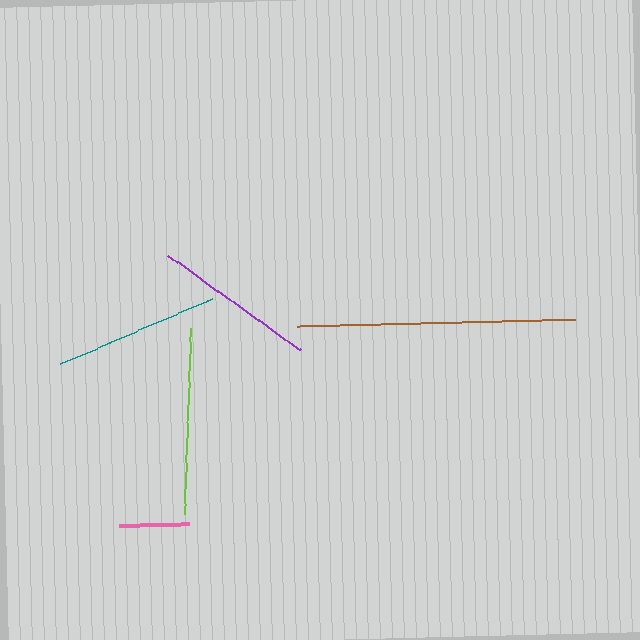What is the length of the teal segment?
The teal segment is approximately 165 pixels long.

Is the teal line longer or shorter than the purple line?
The teal line is longer than the purple line.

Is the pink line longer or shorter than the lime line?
The lime line is longer than the pink line.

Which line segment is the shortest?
The pink line is the shortest at approximately 70 pixels.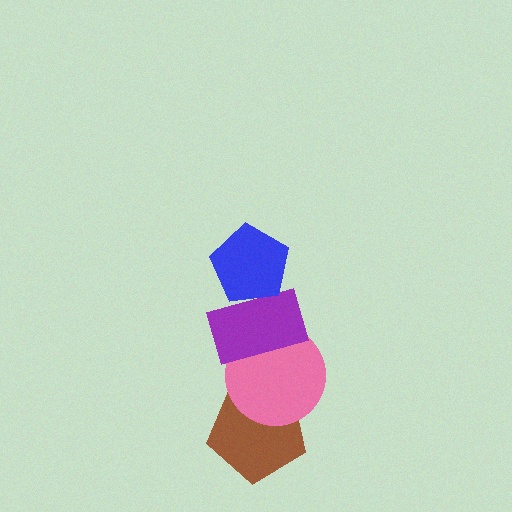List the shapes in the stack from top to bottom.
From top to bottom: the blue pentagon, the purple rectangle, the pink circle, the brown pentagon.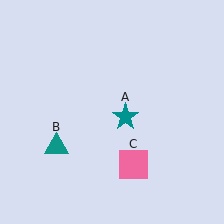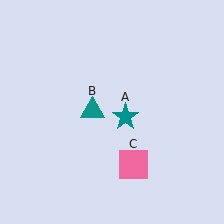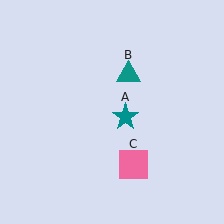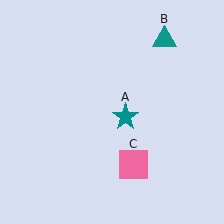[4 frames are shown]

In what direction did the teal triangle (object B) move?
The teal triangle (object B) moved up and to the right.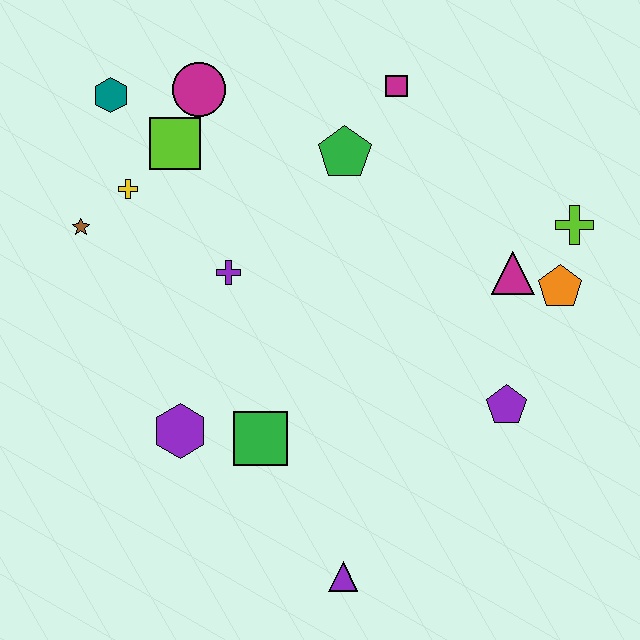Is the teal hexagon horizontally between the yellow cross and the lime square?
No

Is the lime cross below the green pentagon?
Yes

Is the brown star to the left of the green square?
Yes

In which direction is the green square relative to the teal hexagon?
The green square is below the teal hexagon.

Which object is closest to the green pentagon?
The magenta square is closest to the green pentagon.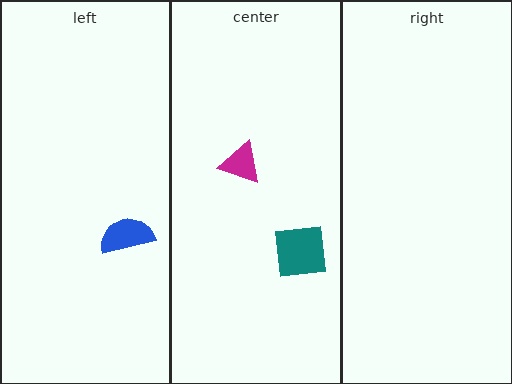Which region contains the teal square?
The center region.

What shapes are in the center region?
The teal square, the magenta triangle.